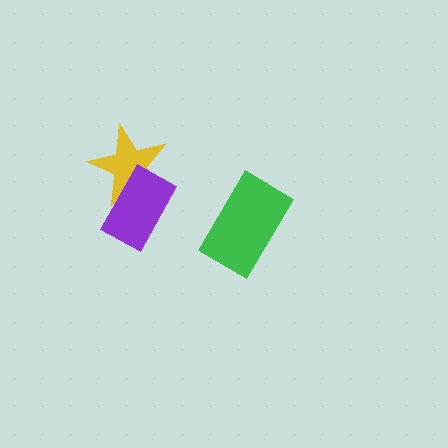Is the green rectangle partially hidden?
No, no other shape covers it.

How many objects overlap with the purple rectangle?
1 object overlaps with the purple rectangle.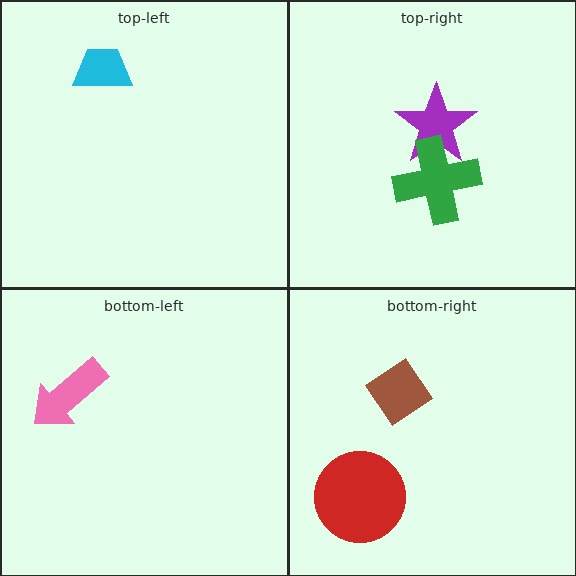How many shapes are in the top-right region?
2.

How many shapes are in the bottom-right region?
2.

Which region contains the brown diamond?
The bottom-right region.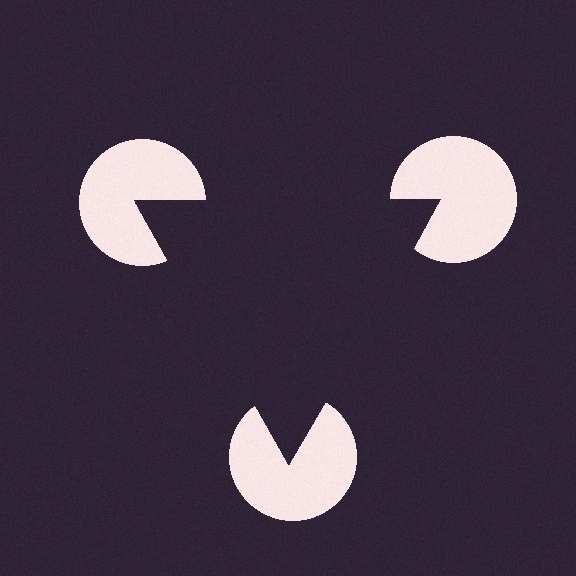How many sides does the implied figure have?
3 sides.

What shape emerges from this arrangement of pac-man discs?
An illusory triangle — its edges are inferred from the aligned wedge cuts in the pac-man discs, not physically drawn.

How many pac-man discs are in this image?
There are 3 — one at each vertex of the illusory triangle.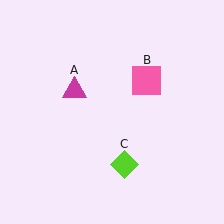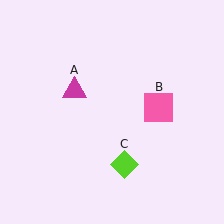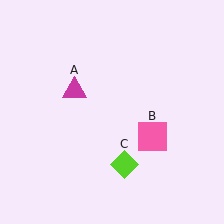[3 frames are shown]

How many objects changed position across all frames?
1 object changed position: pink square (object B).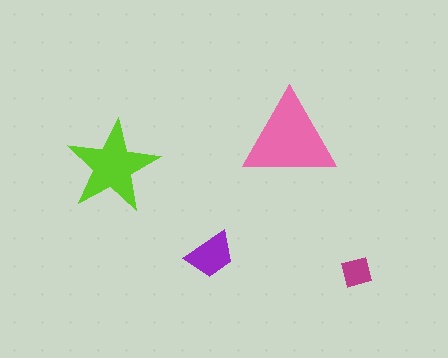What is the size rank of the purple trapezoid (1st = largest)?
3rd.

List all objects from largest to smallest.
The pink triangle, the lime star, the purple trapezoid, the magenta square.